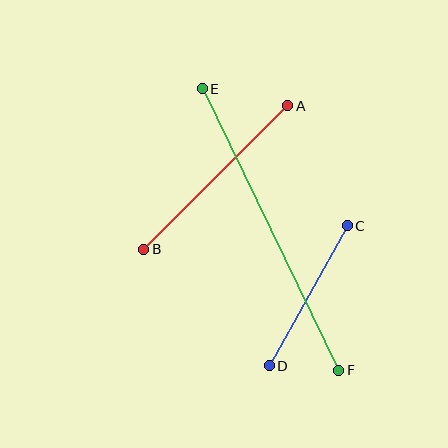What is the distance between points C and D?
The distance is approximately 160 pixels.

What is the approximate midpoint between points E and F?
The midpoint is at approximately (271, 230) pixels.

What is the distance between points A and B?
The distance is approximately 203 pixels.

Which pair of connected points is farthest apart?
Points E and F are farthest apart.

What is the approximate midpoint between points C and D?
The midpoint is at approximately (308, 296) pixels.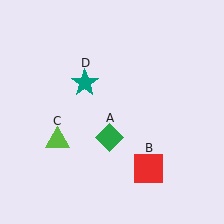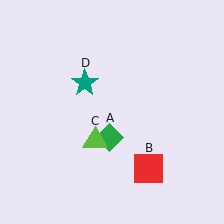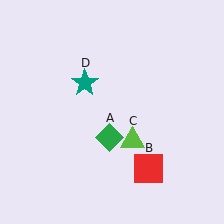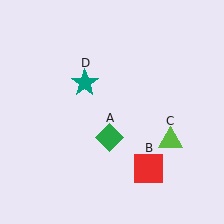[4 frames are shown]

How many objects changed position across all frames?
1 object changed position: lime triangle (object C).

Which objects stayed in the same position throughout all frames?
Green diamond (object A) and red square (object B) and teal star (object D) remained stationary.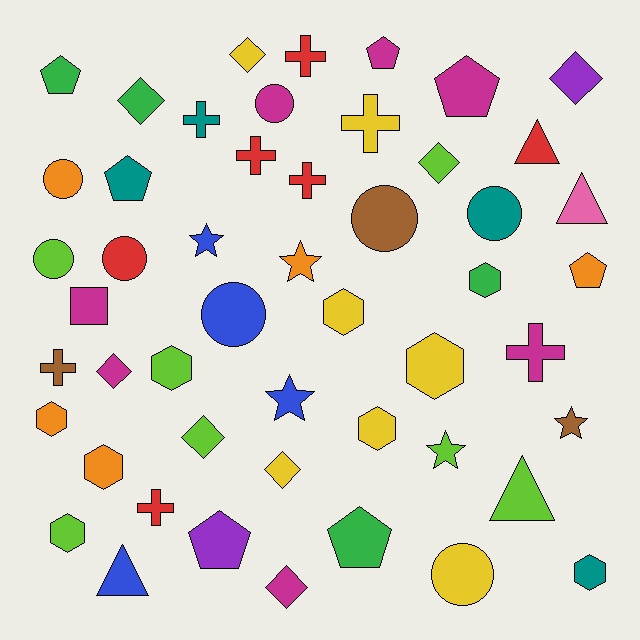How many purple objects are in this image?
There are 2 purple objects.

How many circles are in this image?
There are 8 circles.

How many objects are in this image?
There are 50 objects.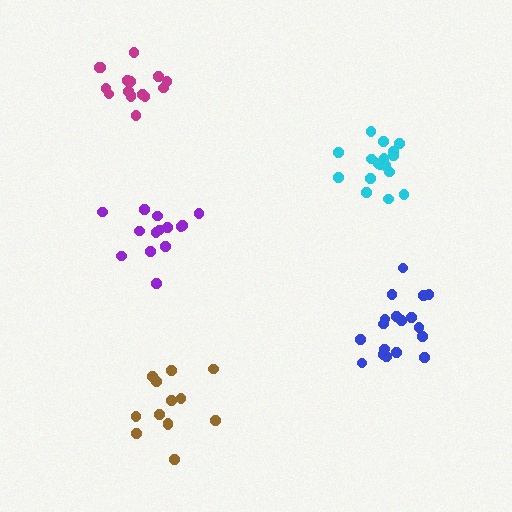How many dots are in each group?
Group 1: 18 dots, Group 2: 14 dots, Group 3: 13 dots, Group 4: 16 dots, Group 5: 17 dots (78 total).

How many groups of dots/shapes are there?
There are 5 groups.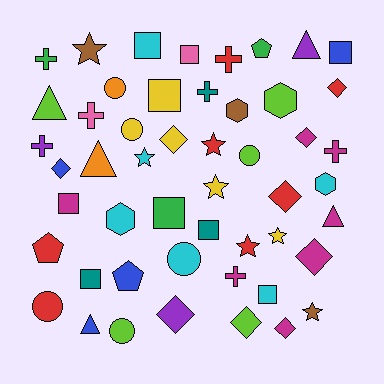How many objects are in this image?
There are 50 objects.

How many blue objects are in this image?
There are 4 blue objects.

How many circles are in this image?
There are 6 circles.